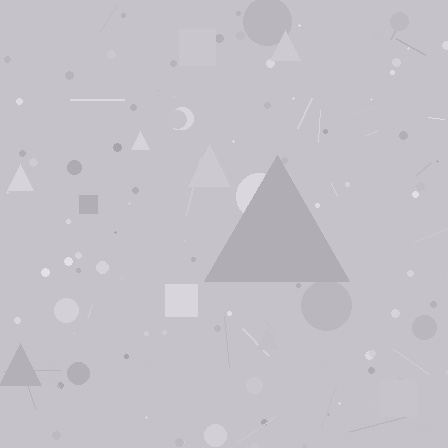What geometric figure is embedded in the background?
A triangle is embedded in the background.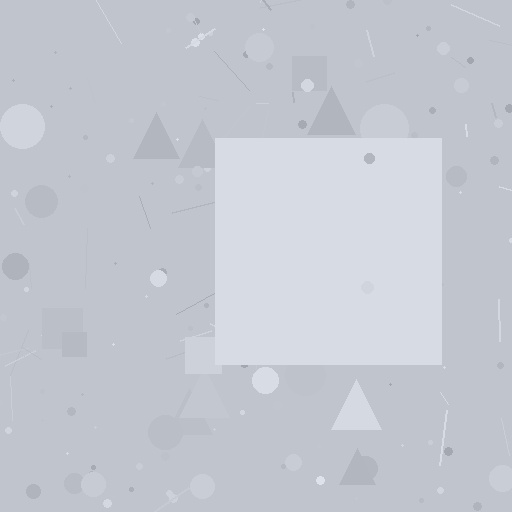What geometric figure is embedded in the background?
A square is embedded in the background.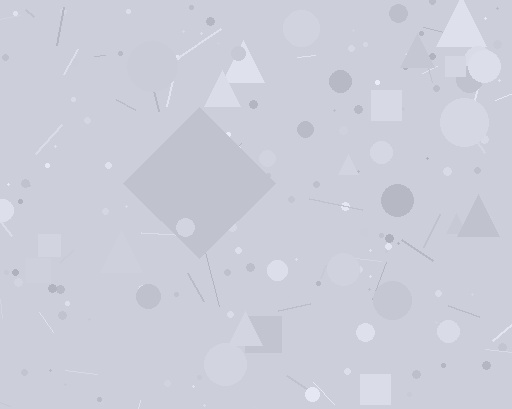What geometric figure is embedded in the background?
A diamond is embedded in the background.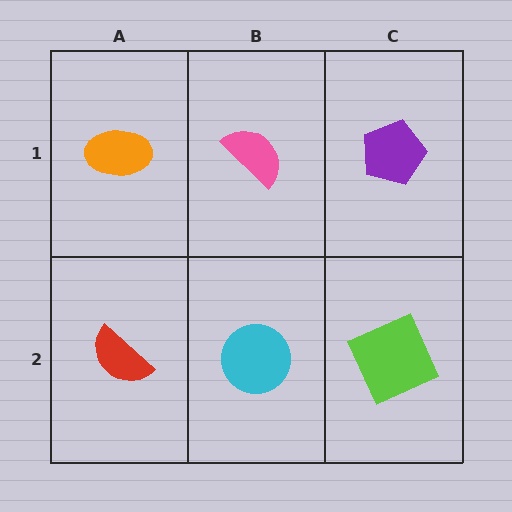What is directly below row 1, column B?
A cyan circle.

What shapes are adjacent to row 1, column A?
A red semicircle (row 2, column A), a pink semicircle (row 1, column B).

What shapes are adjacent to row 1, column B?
A cyan circle (row 2, column B), an orange ellipse (row 1, column A), a purple pentagon (row 1, column C).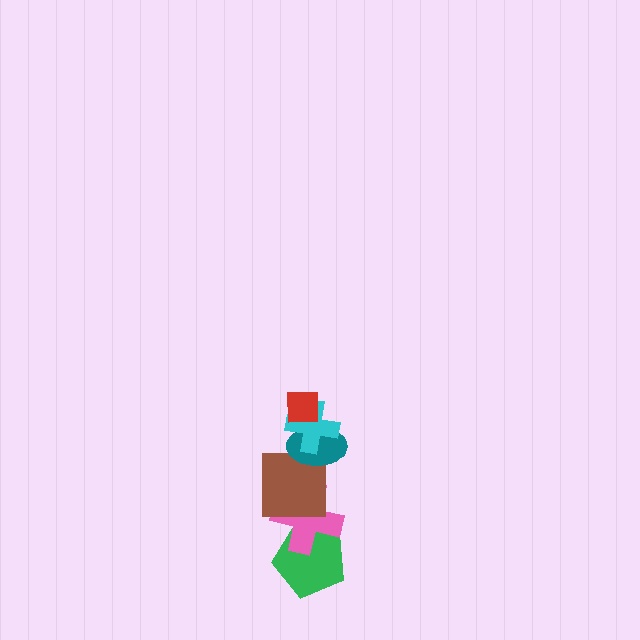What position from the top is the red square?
The red square is 1st from the top.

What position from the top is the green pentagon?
The green pentagon is 6th from the top.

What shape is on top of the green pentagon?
The pink cross is on top of the green pentagon.